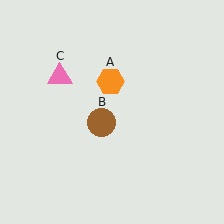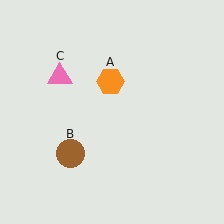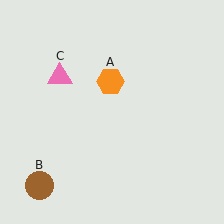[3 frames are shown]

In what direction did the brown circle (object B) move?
The brown circle (object B) moved down and to the left.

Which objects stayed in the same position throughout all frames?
Orange hexagon (object A) and pink triangle (object C) remained stationary.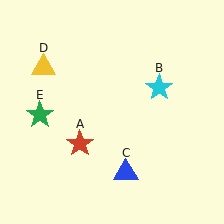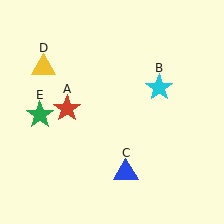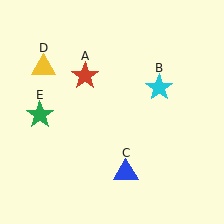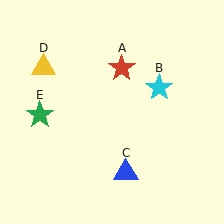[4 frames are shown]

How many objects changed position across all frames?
1 object changed position: red star (object A).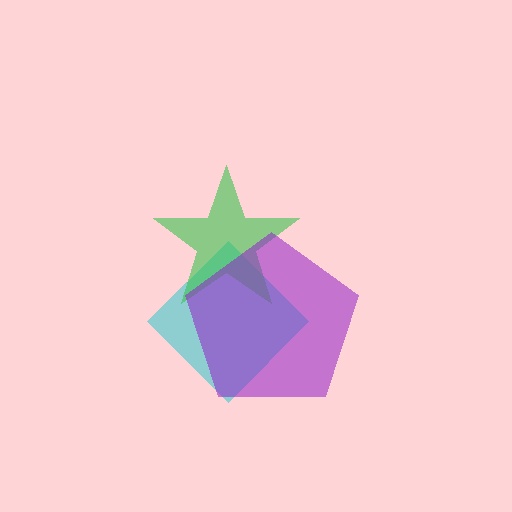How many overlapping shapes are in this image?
There are 3 overlapping shapes in the image.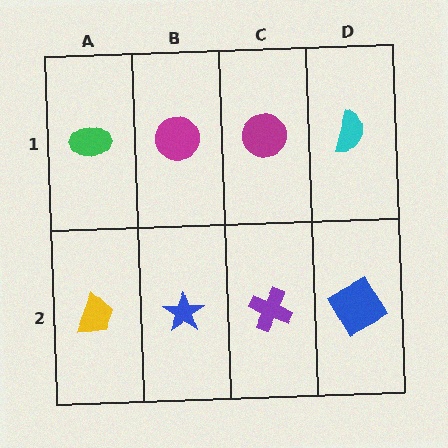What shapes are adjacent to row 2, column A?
A green ellipse (row 1, column A), a blue star (row 2, column B).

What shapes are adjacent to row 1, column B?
A blue star (row 2, column B), a green ellipse (row 1, column A), a magenta circle (row 1, column C).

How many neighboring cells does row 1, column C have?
3.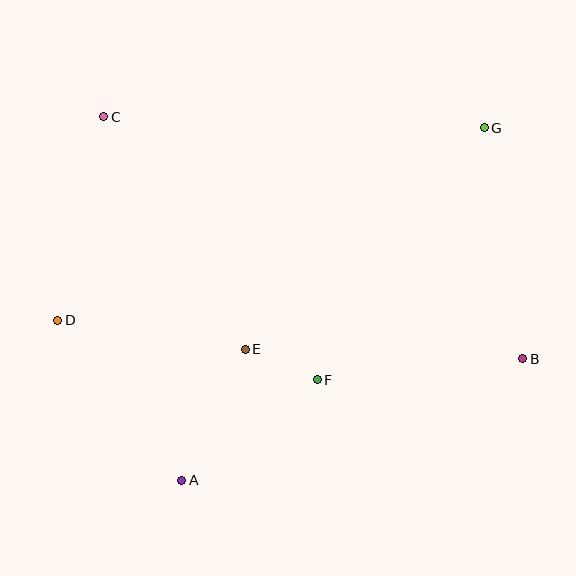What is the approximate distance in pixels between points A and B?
The distance between A and B is approximately 362 pixels.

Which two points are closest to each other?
Points E and F are closest to each other.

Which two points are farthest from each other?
Points B and C are farthest from each other.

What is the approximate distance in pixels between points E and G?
The distance between E and G is approximately 326 pixels.